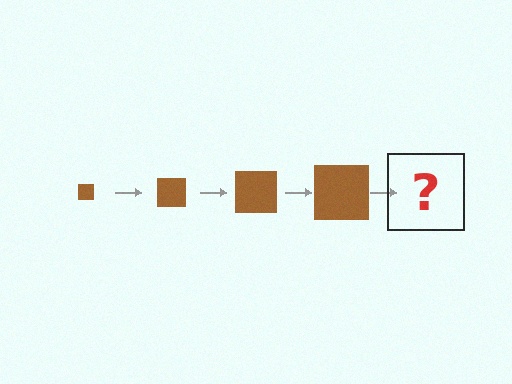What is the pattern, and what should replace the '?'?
The pattern is that the square gets progressively larger each step. The '?' should be a brown square, larger than the previous one.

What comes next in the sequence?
The next element should be a brown square, larger than the previous one.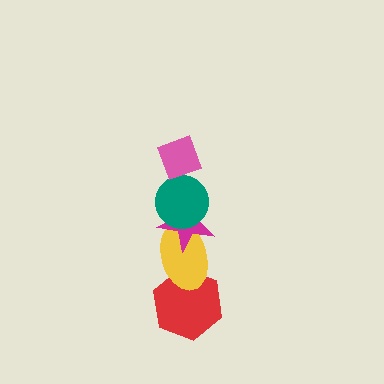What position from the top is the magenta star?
The magenta star is 3rd from the top.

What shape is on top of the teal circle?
The pink diamond is on top of the teal circle.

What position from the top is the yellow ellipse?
The yellow ellipse is 4th from the top.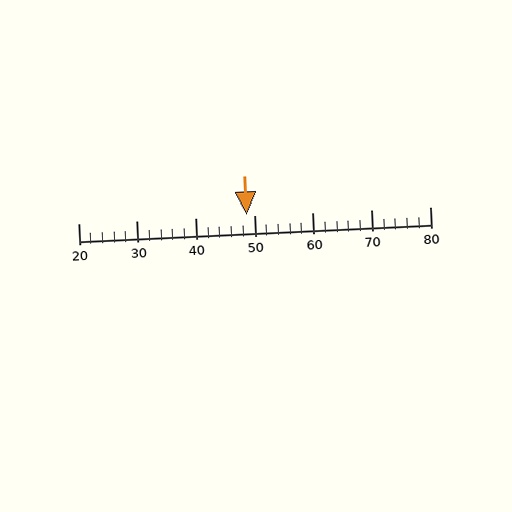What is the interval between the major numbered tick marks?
The major tick marks are spaced 10 units apart.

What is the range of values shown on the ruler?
The ruler shows values from 20 to 80.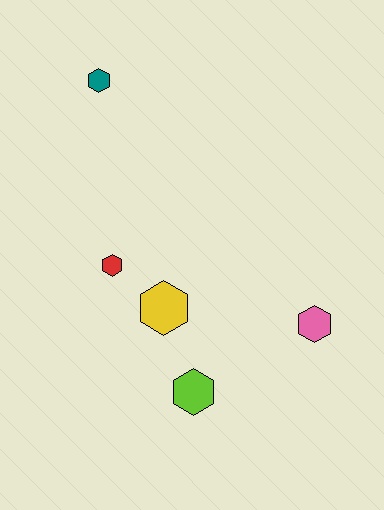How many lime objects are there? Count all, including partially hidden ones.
There is 1 lime object.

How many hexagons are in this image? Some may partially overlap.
There are 5 hexagons.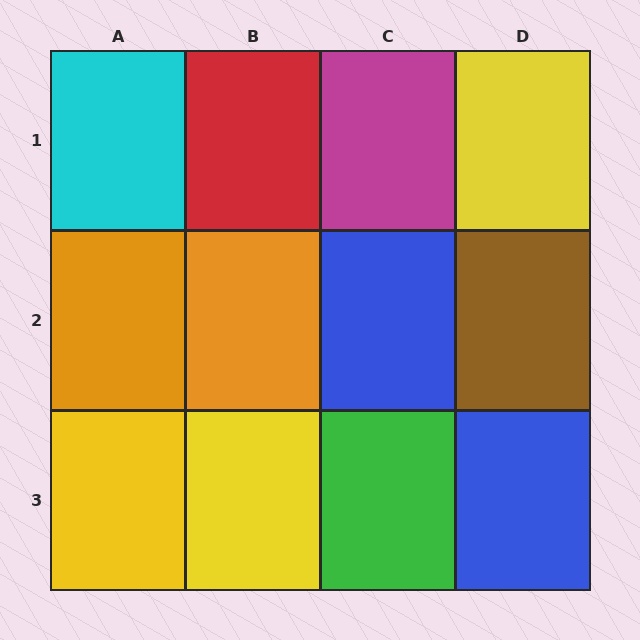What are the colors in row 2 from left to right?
Orange, orange, blue, brown.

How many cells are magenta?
1 cell is magenta.